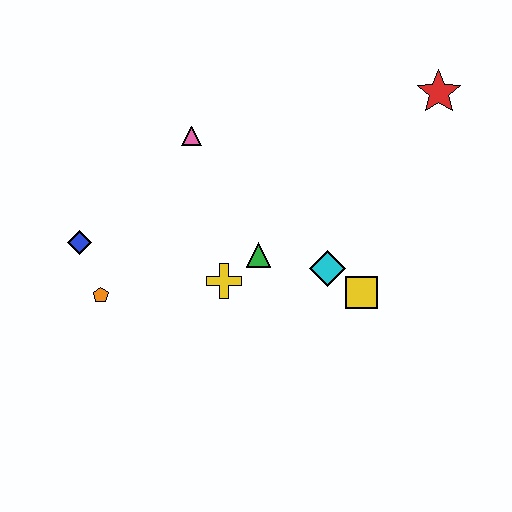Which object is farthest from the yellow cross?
The red star is farthest from the yellow cross.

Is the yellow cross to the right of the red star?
No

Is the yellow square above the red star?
No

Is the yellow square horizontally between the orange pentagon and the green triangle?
No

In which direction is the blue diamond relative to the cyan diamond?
The blue diamond is to the left of the cyan diamond.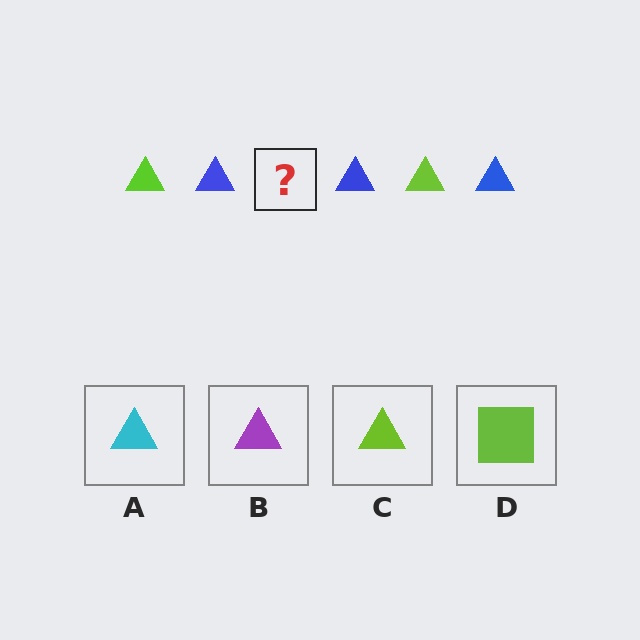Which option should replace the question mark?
Option C.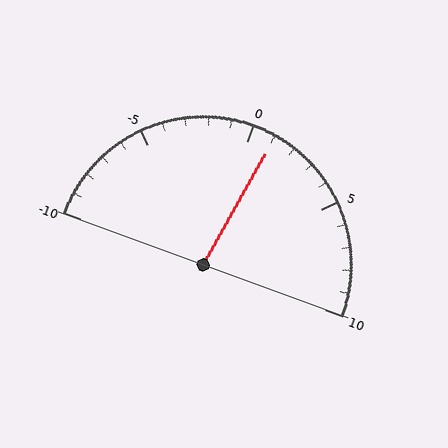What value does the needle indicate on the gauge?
The needle indicates approximately 1.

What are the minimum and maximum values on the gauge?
The gauge ranges from -10 to 10.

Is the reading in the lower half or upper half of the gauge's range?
The reading is in the upper half of the range (-10 to 10).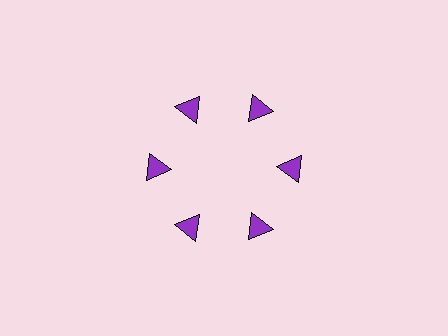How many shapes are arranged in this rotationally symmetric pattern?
There are 6 shapes, arranged in 6 groups of 1.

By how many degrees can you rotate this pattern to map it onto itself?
The pattern maps onto itself every 60 degrees of rotation.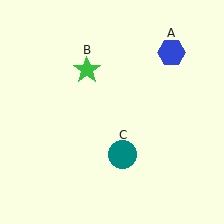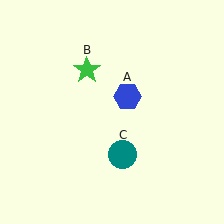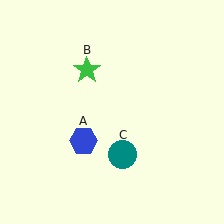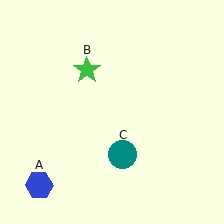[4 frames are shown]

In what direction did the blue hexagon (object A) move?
The blue hexagon (object A) moved down and to the left.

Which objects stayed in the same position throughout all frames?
Green star (object B) and teal circle (object C) remained stationary.